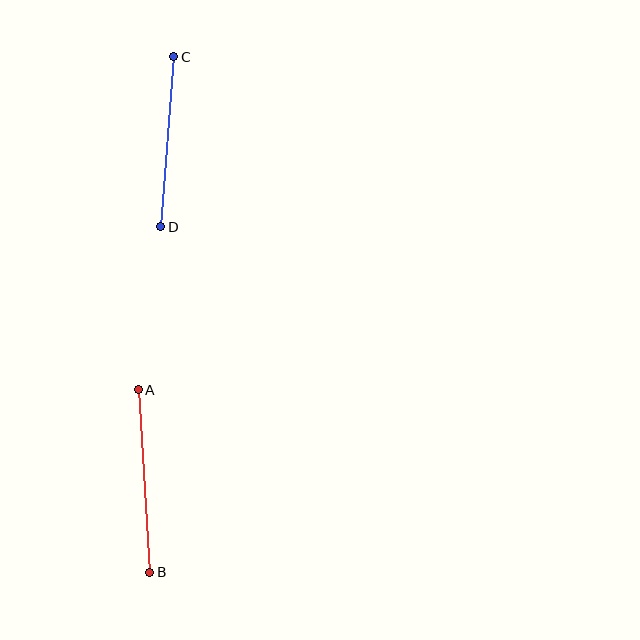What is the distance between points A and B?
The distance is approximately 183 pixels.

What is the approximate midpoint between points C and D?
The midpoint is at approximately (167, 142) pixels.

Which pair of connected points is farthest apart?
Points A and B are farthest apart.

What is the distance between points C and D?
The distance is approximately 171 pixels.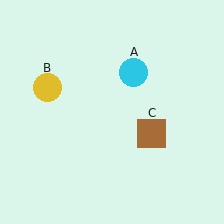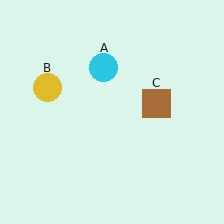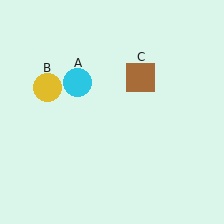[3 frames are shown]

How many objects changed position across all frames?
2 objects changed position: cyan circle (object A), brown square (object C).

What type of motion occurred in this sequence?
The cyan circle (object A), brown square (object C) rotated counterclockwise around the center of the scene.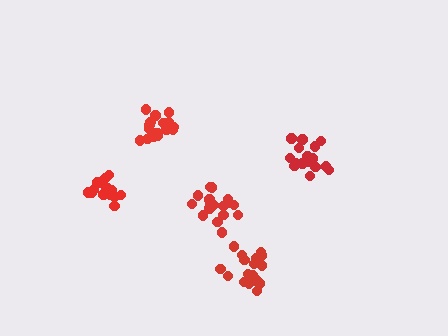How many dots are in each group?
Group 1: 18 dots, Group 2: 19 dots, Group 3: 17 dots, Group 4: 16 dots, Group 5: 18 dots (88 total).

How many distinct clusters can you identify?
There are 5 distinct clusters.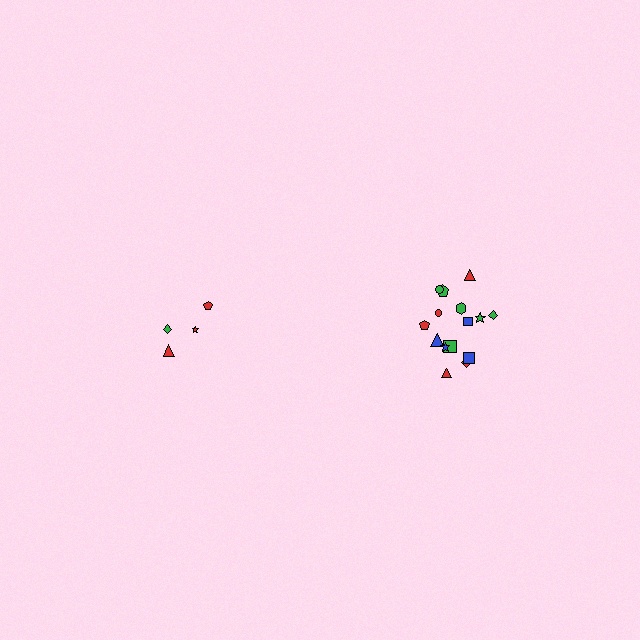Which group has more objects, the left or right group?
The right group.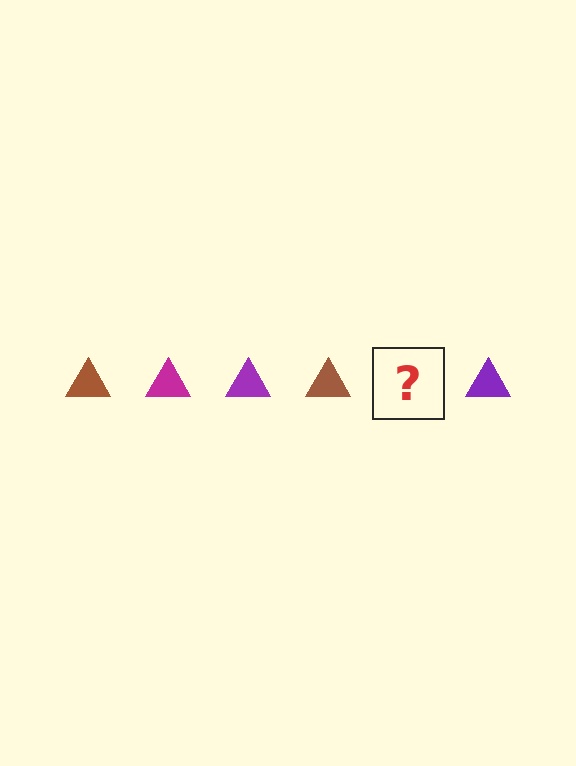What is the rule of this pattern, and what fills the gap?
The rule is that the pattern cycles through brown, magenta, purple triangles. The gap should be filled with a magenta triangle.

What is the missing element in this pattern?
The missing element is a magenta triangle.